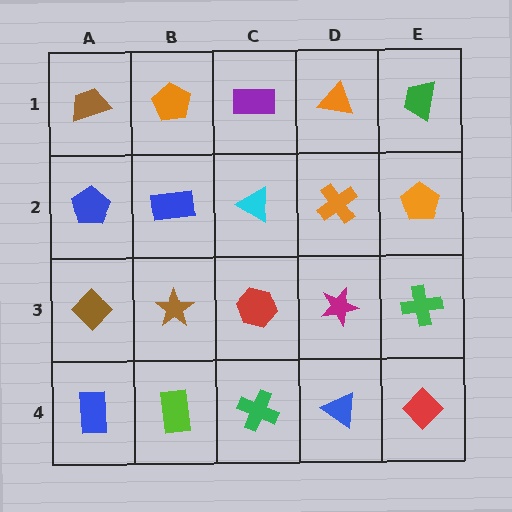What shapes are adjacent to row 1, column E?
An orange pentagon (row 2, column E), an orange triangle (row 1, column D).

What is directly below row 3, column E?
A red diamond.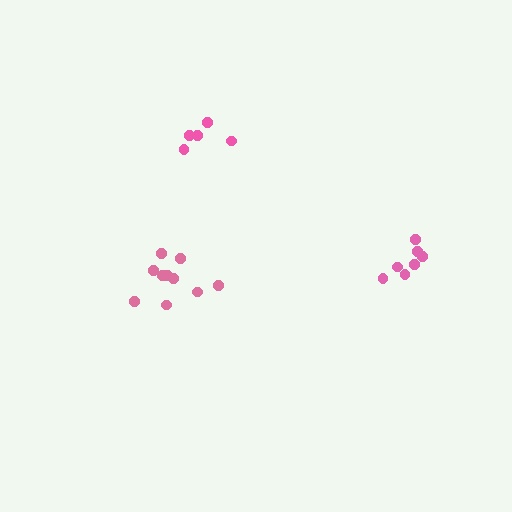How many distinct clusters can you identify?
There are 3 distinct clusters.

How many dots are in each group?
Group 1: 10 dots, Group 2: 7 dots, Group 3: 5 dots (22 total).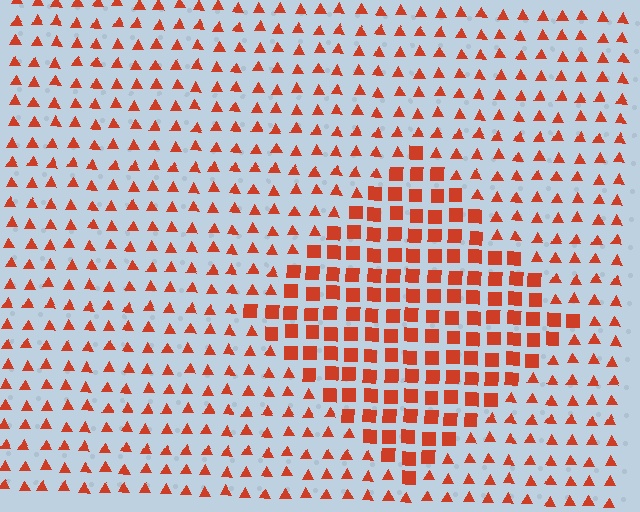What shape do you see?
I see a diamond.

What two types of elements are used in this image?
The image uses squares inside the diamond region and triangles outside it.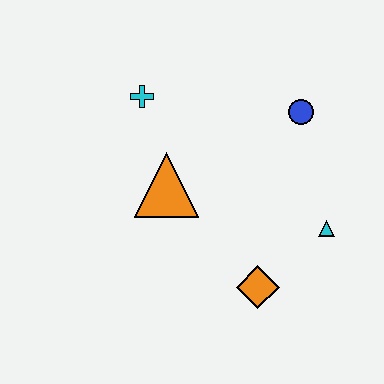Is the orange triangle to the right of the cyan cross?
Yes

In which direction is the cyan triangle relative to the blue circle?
The cyan triangle is below the blue circle.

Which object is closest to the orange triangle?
The cyan cross is closest to the orange triangle.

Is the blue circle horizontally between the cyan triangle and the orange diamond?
Yes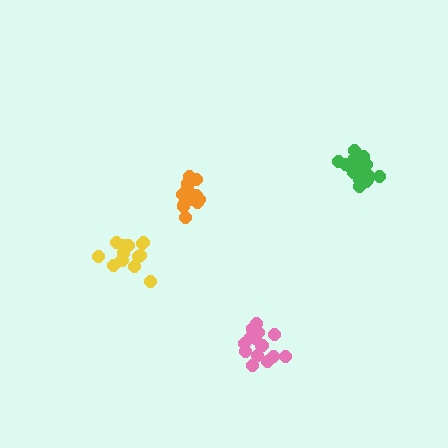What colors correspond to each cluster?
The clusters are colored: orange, pink, green, yellow.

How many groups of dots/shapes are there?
There are 4 groups.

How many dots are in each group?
Group 1: 19 dots, Group 2: 15 dots, Group 3: 17 dots, Group 4: 13 dots (64 total).